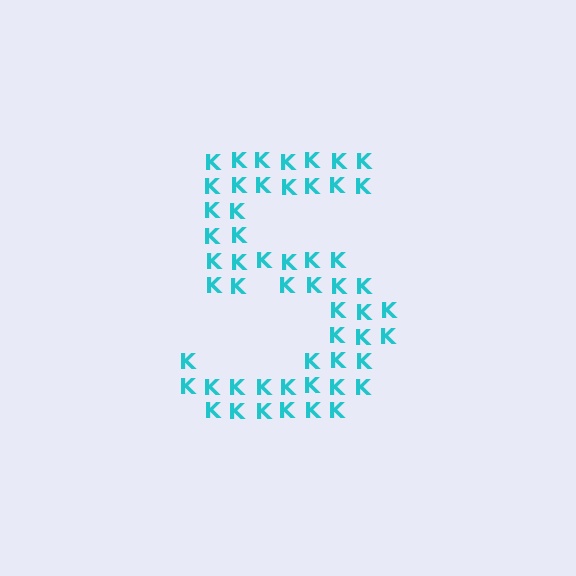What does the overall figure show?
The overall figure shows the digit 5.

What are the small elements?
The small elements are letter K's.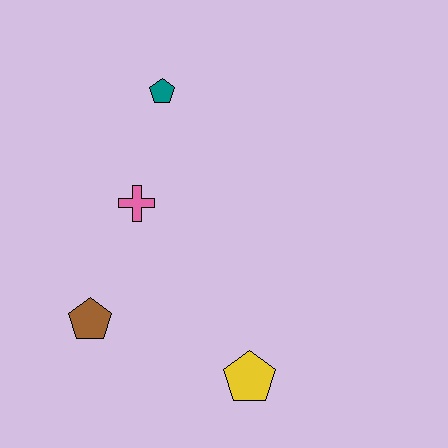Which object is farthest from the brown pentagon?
The teal pentagon is farthest from the brown pentagon.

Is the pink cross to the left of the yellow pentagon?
Yes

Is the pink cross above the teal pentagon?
No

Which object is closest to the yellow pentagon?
The brown pentagon is closest to the yellow pentagon.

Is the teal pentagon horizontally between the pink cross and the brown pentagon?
No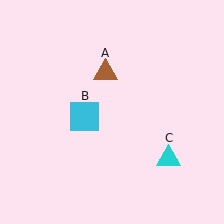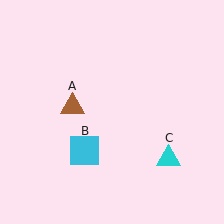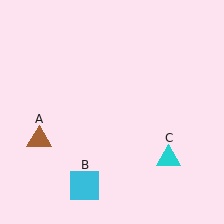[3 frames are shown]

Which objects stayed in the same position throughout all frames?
Cyan triangle (object C) remained stationary.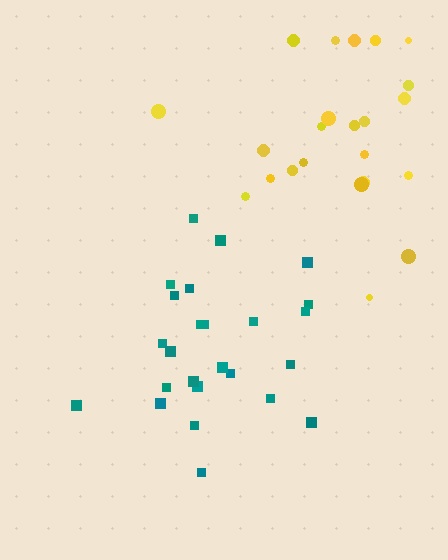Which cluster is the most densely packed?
Teal.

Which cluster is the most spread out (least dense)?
Yellow.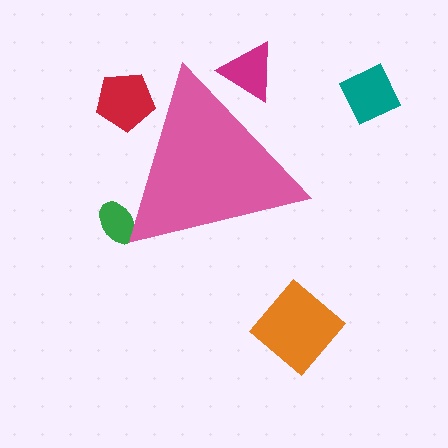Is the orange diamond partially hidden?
No, the orange diamond is fully visible.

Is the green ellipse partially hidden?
Yes, the green ellipse is partially hidden behind the pink triangle.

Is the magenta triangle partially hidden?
Yes, the magenta triangle is partially hidden behind the pink triangle.